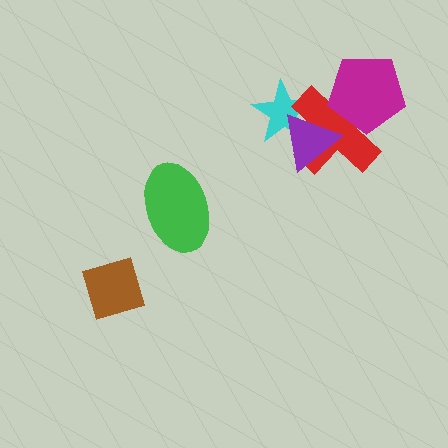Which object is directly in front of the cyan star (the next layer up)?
The red cross is directly in front of the cyan star.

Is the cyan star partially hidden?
Yes, it is partially covered by another shape.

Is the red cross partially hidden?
Yes, it is partially covered by another shape.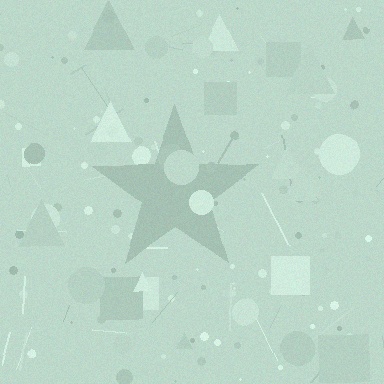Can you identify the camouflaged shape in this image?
The camouflaged shape is a star.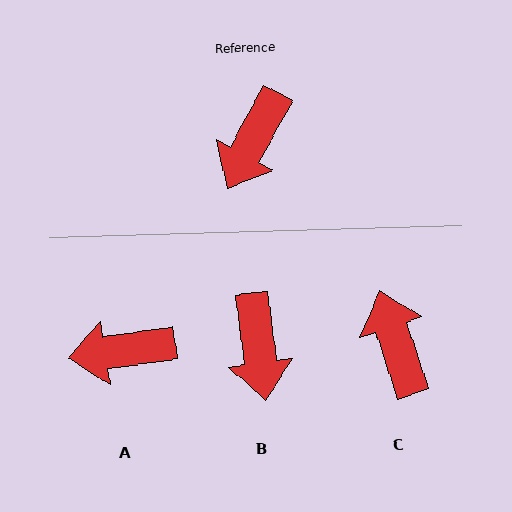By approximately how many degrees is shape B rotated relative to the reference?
Approximately 36 degrees counter-clockwise.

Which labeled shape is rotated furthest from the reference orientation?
C, about 134 degrees away.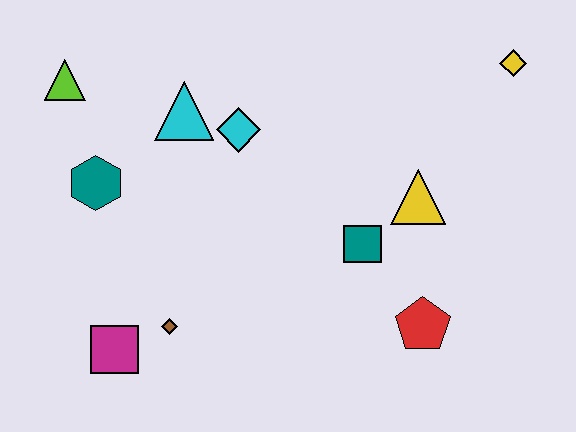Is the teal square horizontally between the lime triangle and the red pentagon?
Yes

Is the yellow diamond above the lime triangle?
Yes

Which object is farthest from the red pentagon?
The lime triangle is farthest from the red pentagon.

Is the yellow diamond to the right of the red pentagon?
Yes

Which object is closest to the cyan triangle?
The cyan diamond is closest to the cyan triangle.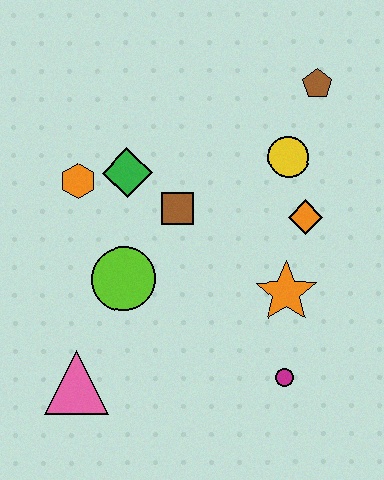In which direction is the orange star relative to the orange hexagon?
The orange star is to the right of the orange hexagon.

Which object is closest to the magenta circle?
The orange star is closest to the magenta circle.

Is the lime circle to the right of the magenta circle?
No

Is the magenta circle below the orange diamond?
Yes